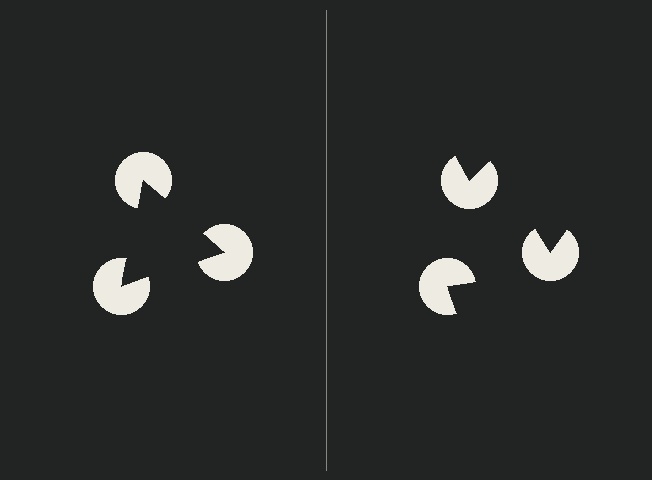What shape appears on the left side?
An illusory triangle.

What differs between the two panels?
The pac-man discs are positioned identically on both sides; only the wedge orientations differ. On the left they align to a triangle; on the right they are misaligned.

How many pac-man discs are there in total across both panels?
6 — 3 on each side.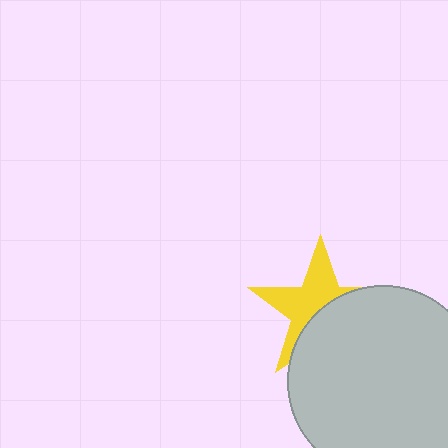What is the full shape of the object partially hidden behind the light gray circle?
The partially hidden object is a yellow star.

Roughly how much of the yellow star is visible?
About half of it is visible (roughly 51%).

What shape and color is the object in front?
The object in front is a light gray circle.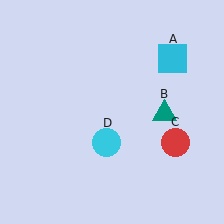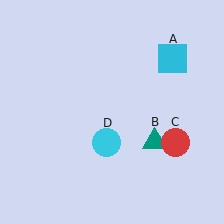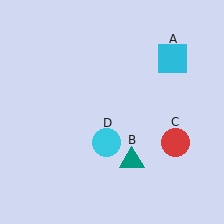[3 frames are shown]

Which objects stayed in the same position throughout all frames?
Cyan square (object A) and red circle (object C) and cyan circle (object D) remained stationary.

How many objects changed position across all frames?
1 object changed position: teal triangle (object B).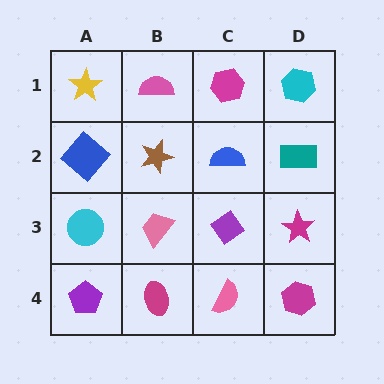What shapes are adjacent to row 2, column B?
A pink semicircle (row 1, column B), a pink trapezoid (row 3, column B), a blue diamond (row 2, column A), a blue semicircle (row 2, column C).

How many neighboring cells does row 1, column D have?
2.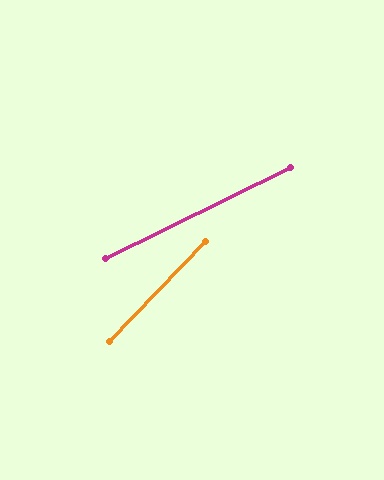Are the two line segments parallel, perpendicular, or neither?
Neither parallel nor perpendicular — they differ by about 20°.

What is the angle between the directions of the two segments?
Approximately 20 degrees.